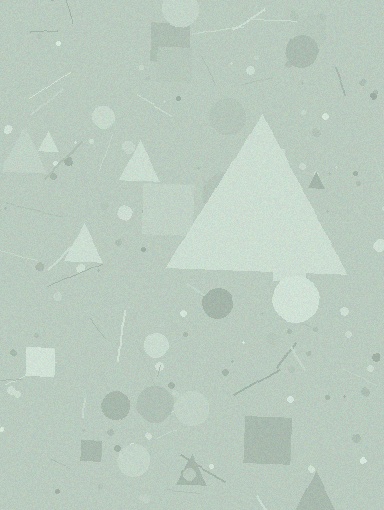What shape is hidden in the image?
A triangle is hidden in the image.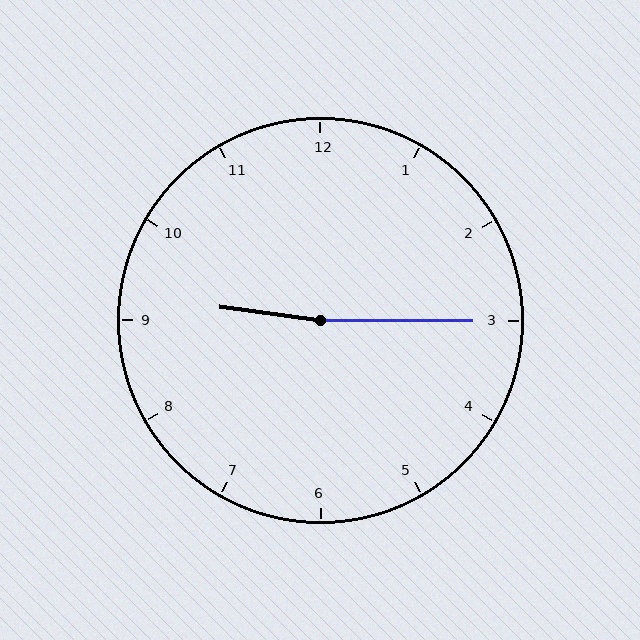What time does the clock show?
9:15.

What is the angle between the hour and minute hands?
Approximately 172 degrees.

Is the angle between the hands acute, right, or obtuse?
It is obtuse.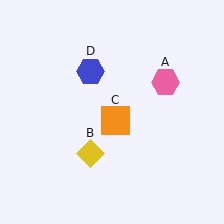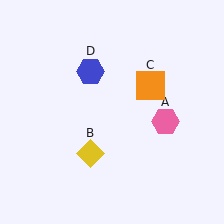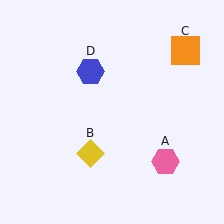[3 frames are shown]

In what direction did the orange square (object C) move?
The orange square (object C) moved up and to the right.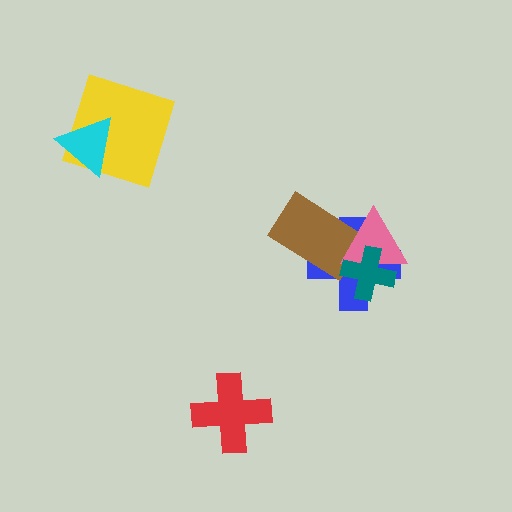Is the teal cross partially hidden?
No, no other shape covers it.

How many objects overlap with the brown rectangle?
2 objects overlap with the brown rectangle.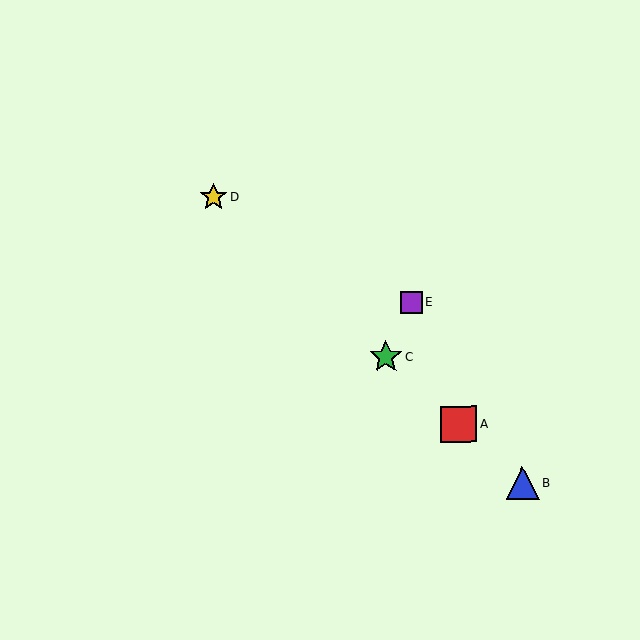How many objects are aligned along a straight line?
4 objects (A, B, C, D) are aligned along a straight line.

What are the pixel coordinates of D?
Object D is at (213, 197).